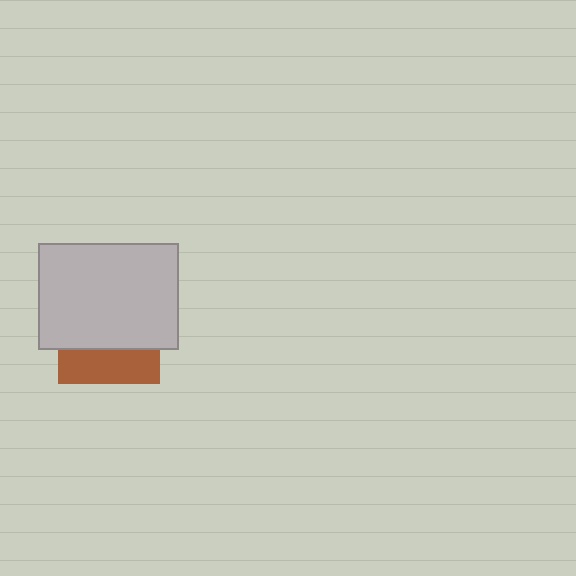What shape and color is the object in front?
The object in front is a light gray rectangle.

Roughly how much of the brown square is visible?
A small part of it is visible (roughly 33%).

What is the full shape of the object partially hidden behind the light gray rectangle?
The partially hidden object is a brown square.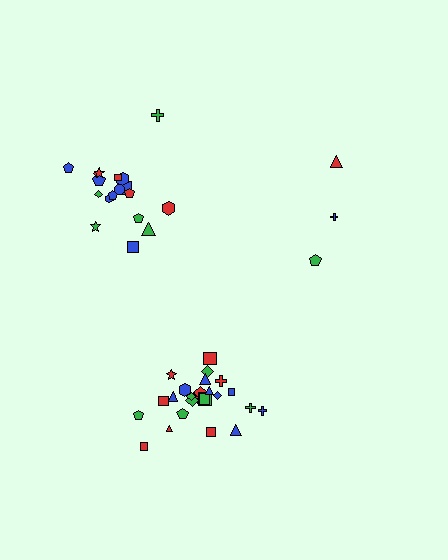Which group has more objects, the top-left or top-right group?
The top-left group.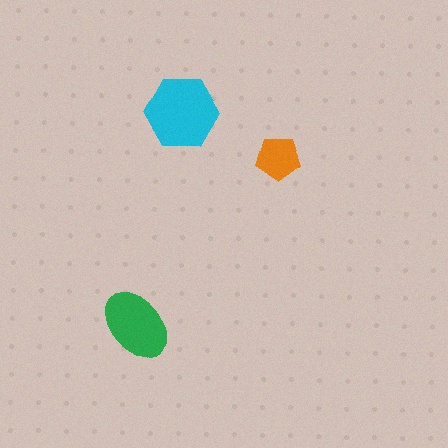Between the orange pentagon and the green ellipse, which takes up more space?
The green ellipse.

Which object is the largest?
The cyan hexagon.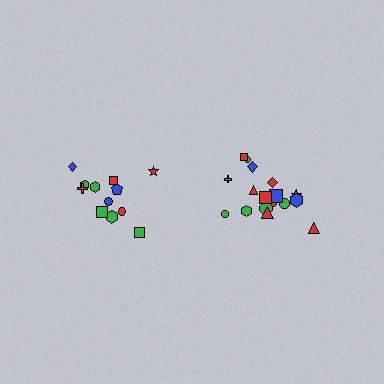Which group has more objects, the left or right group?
The right group.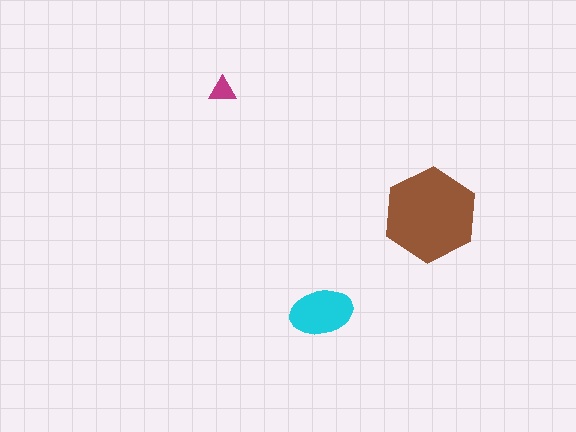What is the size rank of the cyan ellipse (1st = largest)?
2nd.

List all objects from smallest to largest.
The magenta triangle, the cyan ellipse, the brown hexagon.